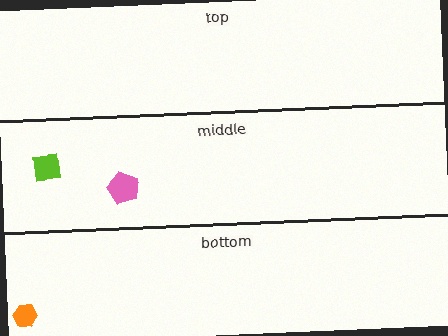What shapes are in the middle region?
The pink pentagon, the lime square.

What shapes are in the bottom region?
The orange hexagon.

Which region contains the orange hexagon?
The bottom region.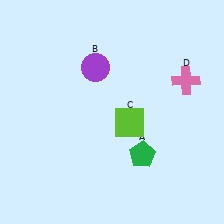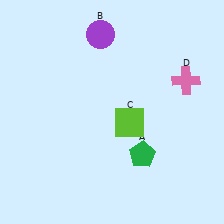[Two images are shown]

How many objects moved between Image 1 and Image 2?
1 object moved between the two images.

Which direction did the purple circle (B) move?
The purple circle (B) moved up.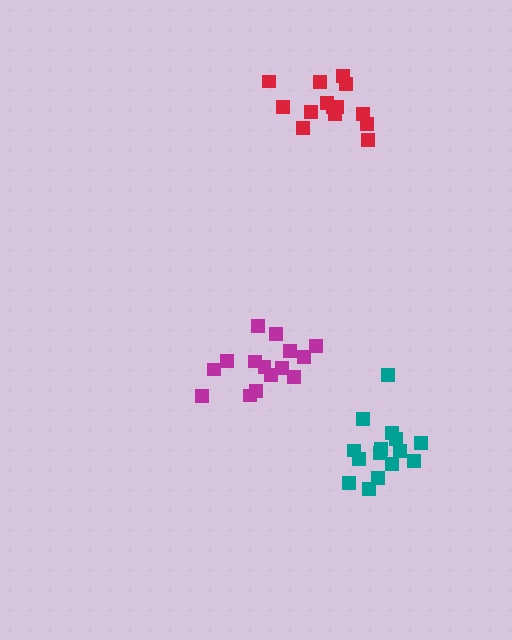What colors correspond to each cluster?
The clusters are colored: red, teal, magenta.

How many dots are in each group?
Group 1: 14 dots, Group 2: 15 dots, Group 3: 15 dots (44 total).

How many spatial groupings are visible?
There are 3 spatial groupings.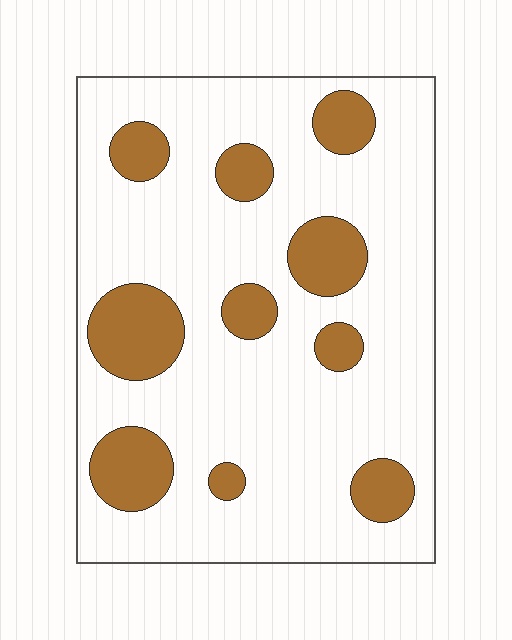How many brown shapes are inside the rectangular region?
10.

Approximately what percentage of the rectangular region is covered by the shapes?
Approximately 20%.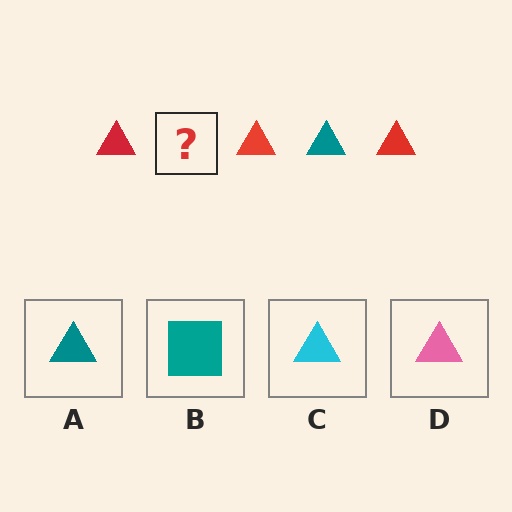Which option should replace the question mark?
Option A.